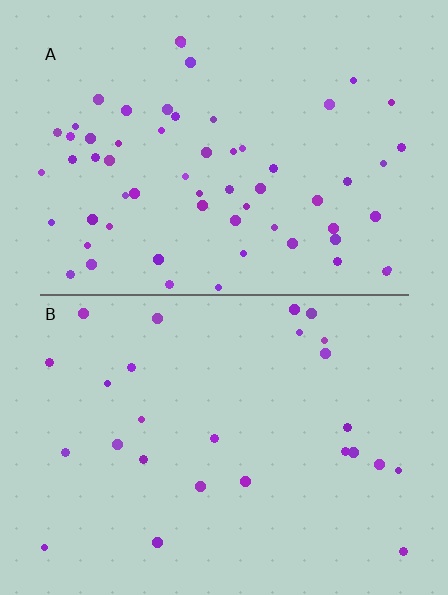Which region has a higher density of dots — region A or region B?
A (the top).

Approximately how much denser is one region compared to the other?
Approximately 2.3× — region A over region B.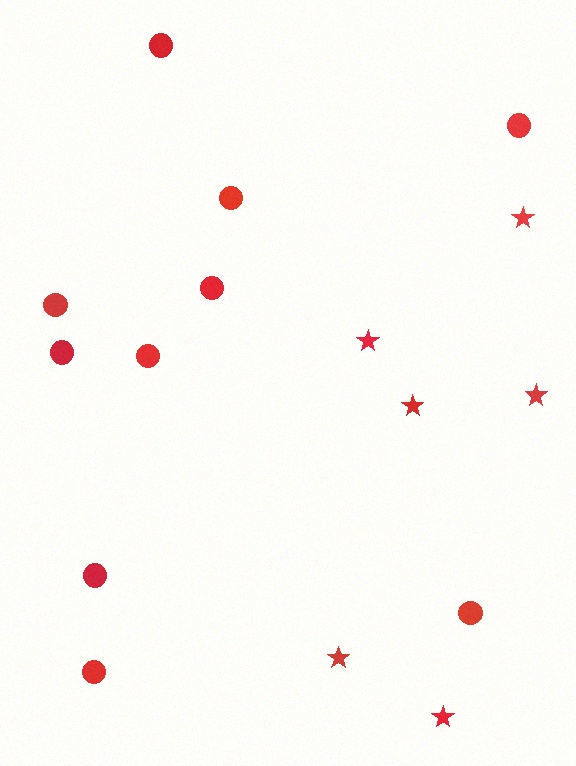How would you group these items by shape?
There are 2 groups: one group of circles (10) and one group of stars (6).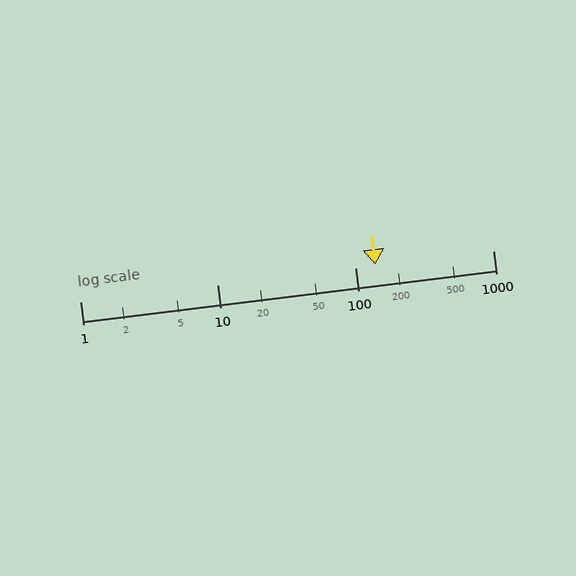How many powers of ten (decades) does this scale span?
The scale spans 3 decades, from 1 to 1000.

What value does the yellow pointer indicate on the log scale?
The pointer indicates approximately 140.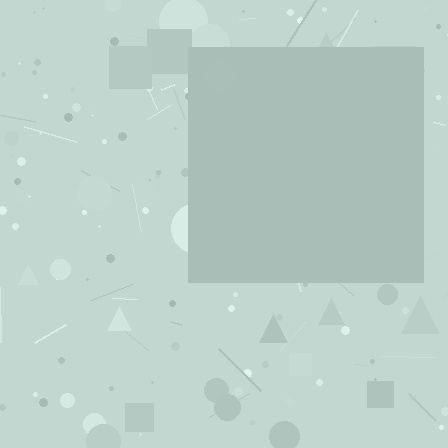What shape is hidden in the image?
A square is hidden in the image.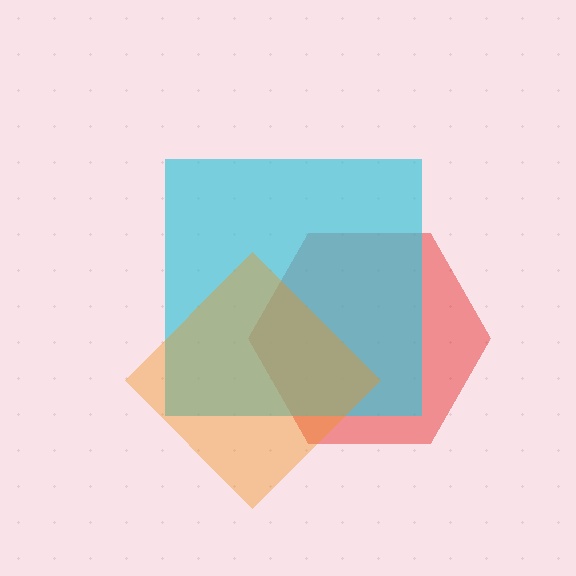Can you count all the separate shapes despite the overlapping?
Yes, there are 3 separate shapes.